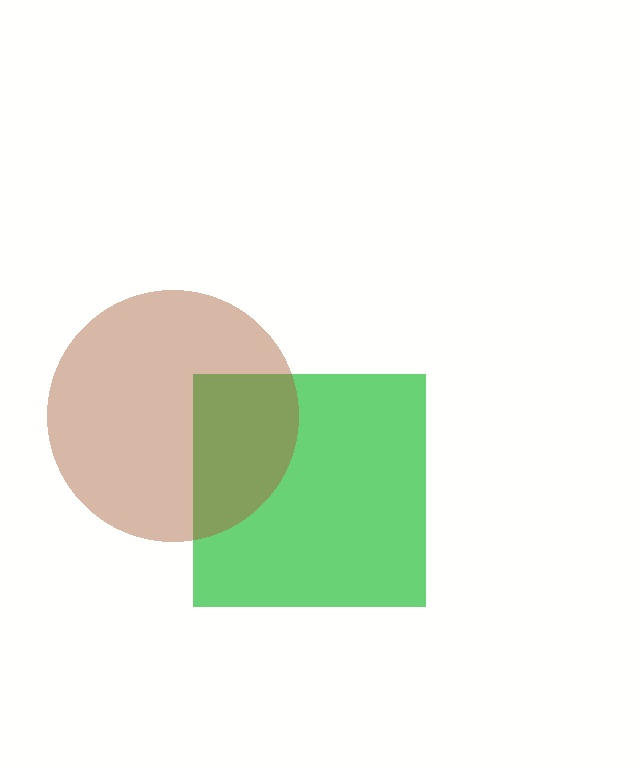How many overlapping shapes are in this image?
There are 2 overlapping shapes in the image.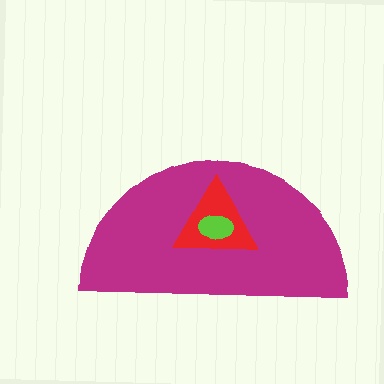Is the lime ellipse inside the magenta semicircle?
Yes.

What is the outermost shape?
The magenta semicircle.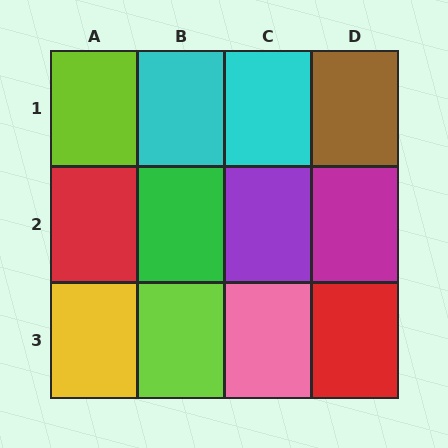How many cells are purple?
1 cell is purple.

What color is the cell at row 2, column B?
Green.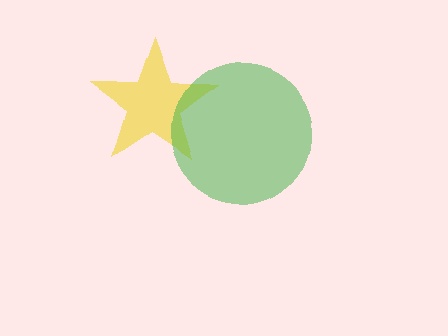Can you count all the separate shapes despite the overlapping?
Yes, there are 2 separate shapes.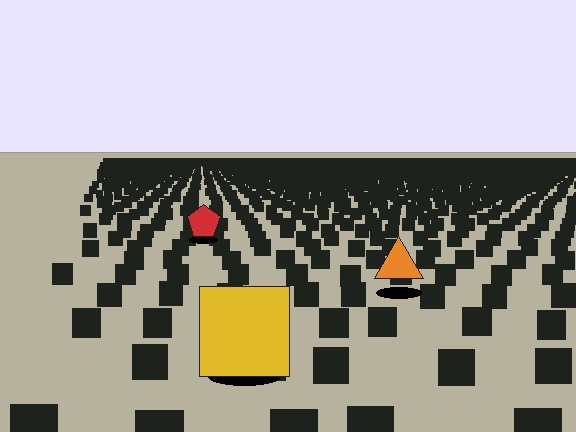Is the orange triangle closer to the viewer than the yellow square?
No. The yellow square is closer — you can tell from the texture gradient: the ground texture is coarser near it.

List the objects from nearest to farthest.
From nearest to farthest: the yellow square, the orange triangle, the red pentagon.